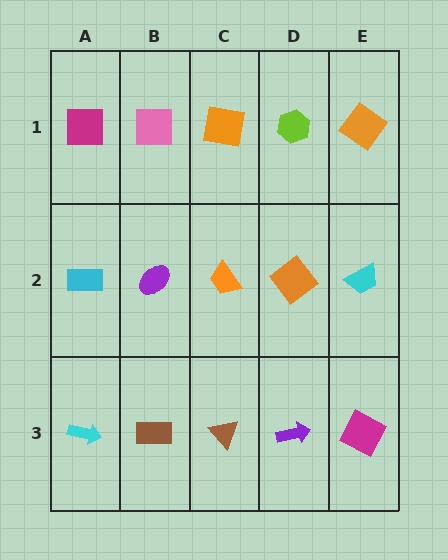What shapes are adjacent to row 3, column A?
A cyan rectangle (row 2, column A), a brown rectangle (row 3, column B).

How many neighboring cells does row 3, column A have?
2.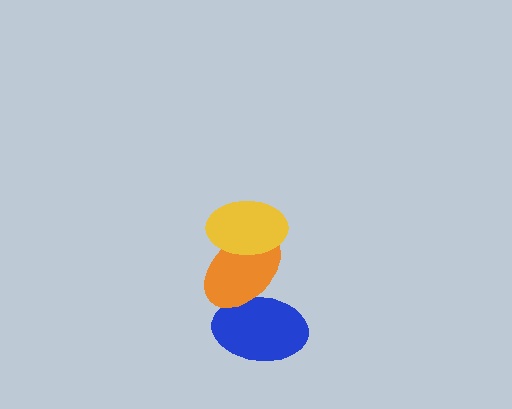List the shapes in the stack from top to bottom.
From top to bottom: the yellow ellipse, the orange ellipse, the blue ellipse.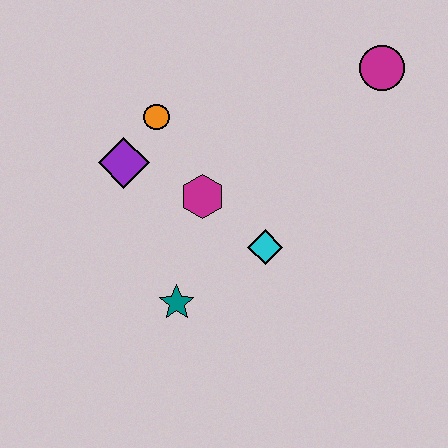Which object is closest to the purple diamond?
The orange circle is closest to the purple diamond.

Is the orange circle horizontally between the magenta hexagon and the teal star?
No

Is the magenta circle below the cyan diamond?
No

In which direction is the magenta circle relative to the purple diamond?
The magenta circle is to the right of the purple diamond.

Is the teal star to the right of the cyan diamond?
No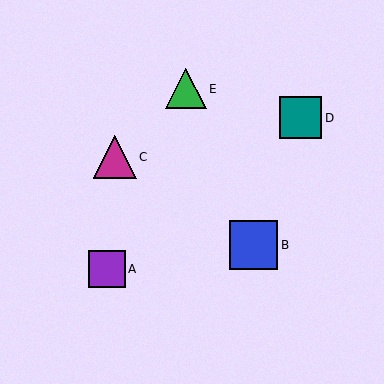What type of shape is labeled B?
Shape B is a blue square.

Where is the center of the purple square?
The center of the purple square is at (107, 269).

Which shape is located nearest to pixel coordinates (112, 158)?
The magenta triangle (labeled C) at (115, 157) is nearest to that location.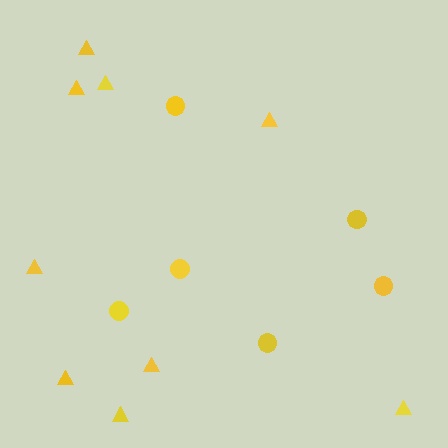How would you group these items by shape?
There are 2 groups: one group of triangles (9) and one group of circles (6).